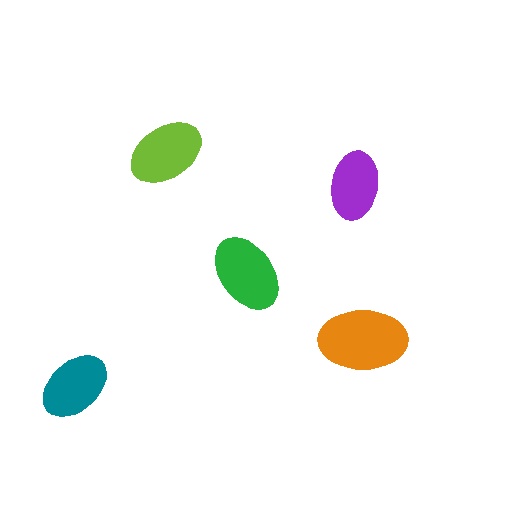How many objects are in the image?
There are 5 objects in the image.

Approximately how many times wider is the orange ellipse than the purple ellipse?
About 1.5 times wider.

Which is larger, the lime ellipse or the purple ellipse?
The lime one.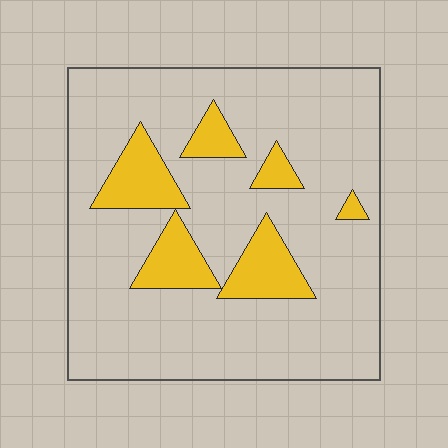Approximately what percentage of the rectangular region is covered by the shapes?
Approximately 15%.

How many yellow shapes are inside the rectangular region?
6.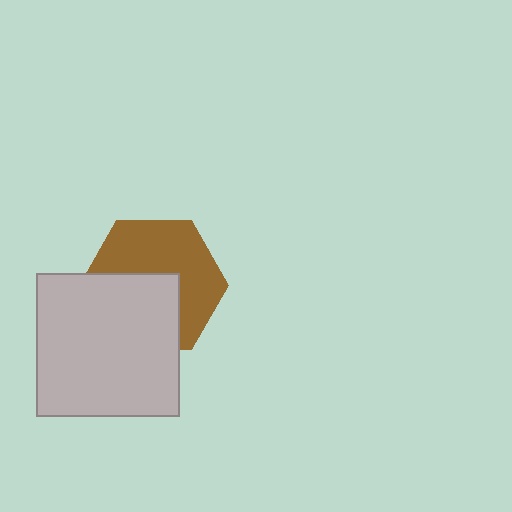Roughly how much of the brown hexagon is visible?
About half of it is visible (roughly 56%).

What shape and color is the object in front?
The object in front is a light gray square.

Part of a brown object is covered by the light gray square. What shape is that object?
It is a hexagon.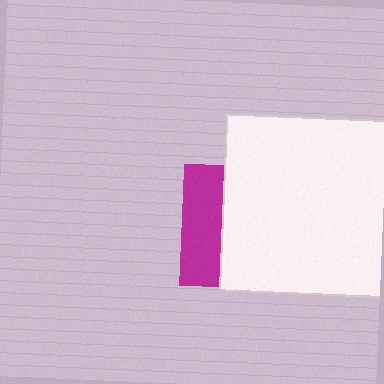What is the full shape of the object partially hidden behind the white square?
The partially hidden object is a magenta square.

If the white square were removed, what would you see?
You would see the complete magenta square.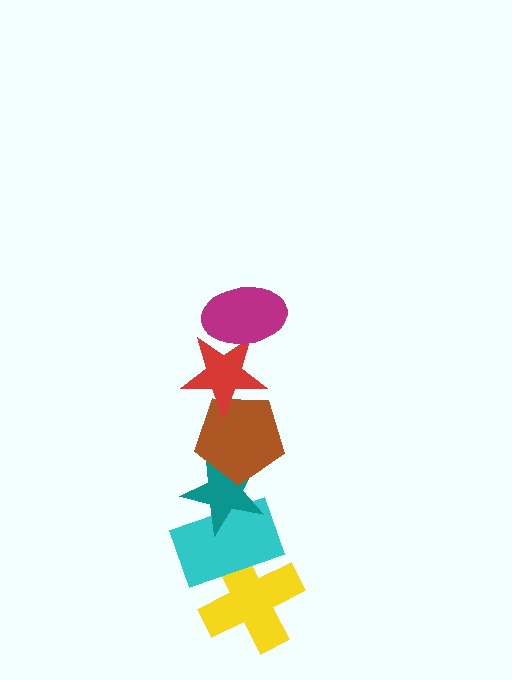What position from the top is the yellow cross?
The yellow cross is 6th from the top.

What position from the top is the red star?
The red star is 2nd from the top.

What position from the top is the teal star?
The teal star is 4th from the top.